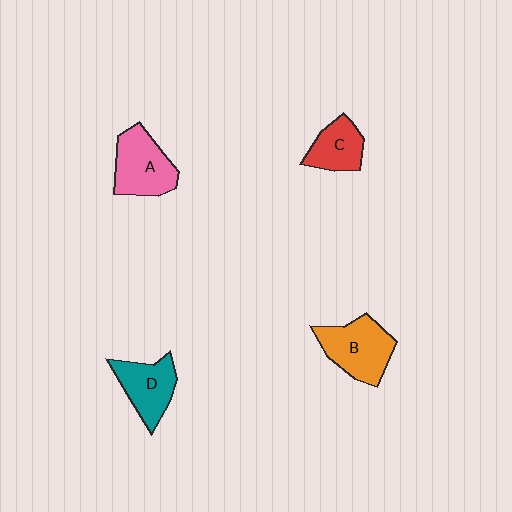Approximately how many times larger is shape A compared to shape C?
Approximately 1.4 times.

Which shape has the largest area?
Shape B (orange).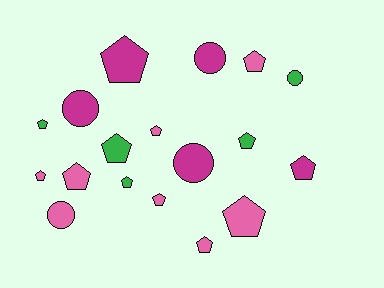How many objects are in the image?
There are 18 objects.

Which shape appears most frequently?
Pentagon, with 13 objects.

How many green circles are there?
There is 1 green circle.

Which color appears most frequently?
Pink, with 8 objects.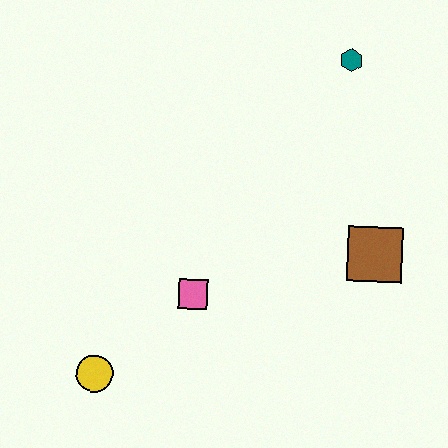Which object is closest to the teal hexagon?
The brown square is closest to the teal hexagon.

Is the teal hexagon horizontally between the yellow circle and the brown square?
Yes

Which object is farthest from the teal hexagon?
The yellow circle is farthest from the teal hexagon.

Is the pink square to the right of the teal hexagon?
No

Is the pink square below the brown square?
Yes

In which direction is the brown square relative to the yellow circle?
The brown square is to the right of the yellow circle.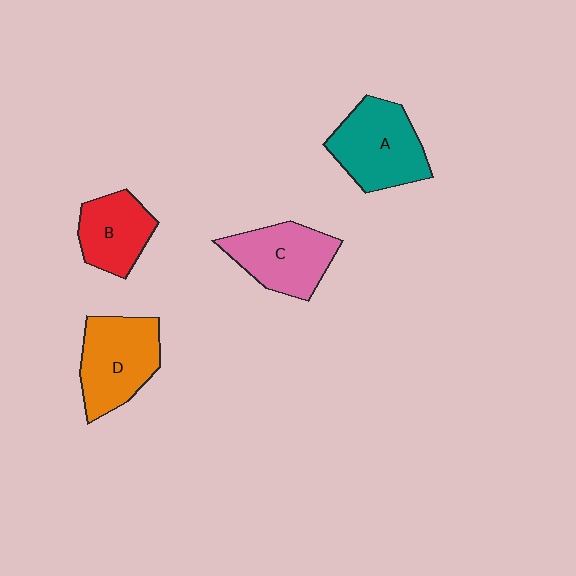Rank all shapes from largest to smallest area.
From largest to smallest: A (teal), D (orange), C (pink), B (red).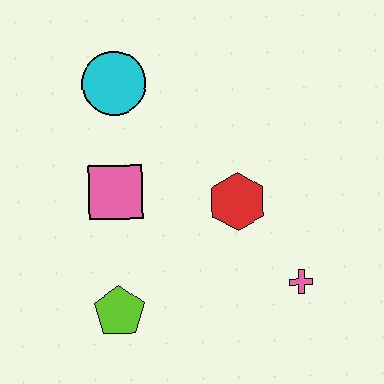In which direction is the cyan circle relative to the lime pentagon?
The cyan circle is above the lime pentagon.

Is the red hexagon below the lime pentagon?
No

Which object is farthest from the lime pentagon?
The cyan circle is farthest from the lime pentagon.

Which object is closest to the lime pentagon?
The pink square is closest to the lime pentagon.